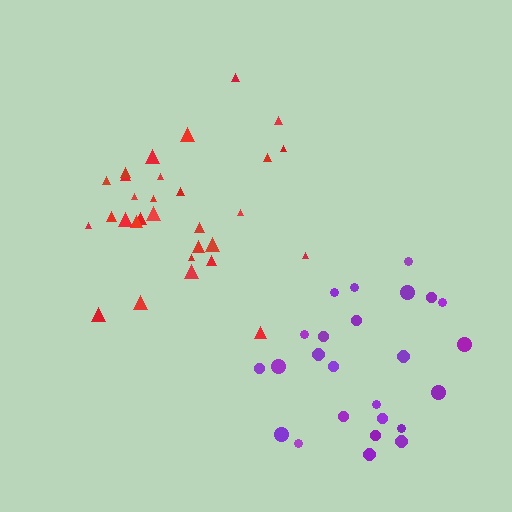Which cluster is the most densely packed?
Red.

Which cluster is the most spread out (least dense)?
Purple.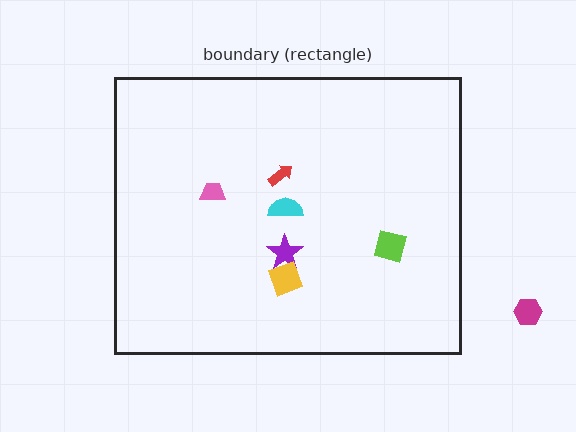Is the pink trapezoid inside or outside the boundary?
Inside.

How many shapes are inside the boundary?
6 inside, 1 outside.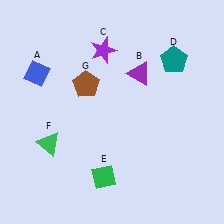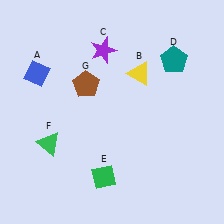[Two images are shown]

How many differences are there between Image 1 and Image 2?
There is 1 difference between the two images.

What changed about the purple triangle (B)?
In Image 1, B is purple. In Image 2, it changed to yellow.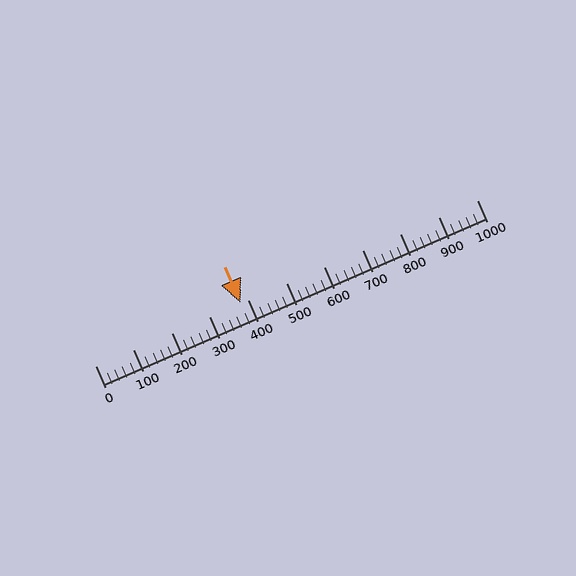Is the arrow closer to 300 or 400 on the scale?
The arrow is closer to 400.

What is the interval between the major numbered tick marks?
The major tick marks are spaced 100 units apart.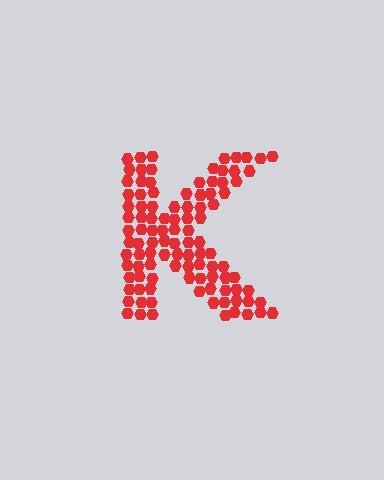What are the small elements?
The small elements are hexagons.